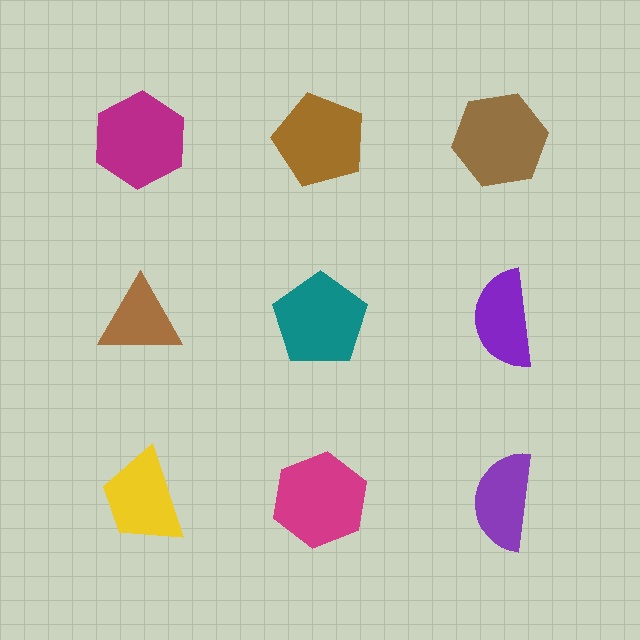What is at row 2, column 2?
A teal pentagon.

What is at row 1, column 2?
A brown pentagon.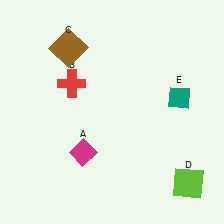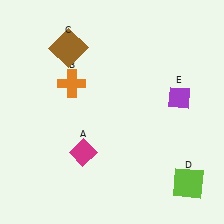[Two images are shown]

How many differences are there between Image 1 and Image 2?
There are 2 differences between the two images.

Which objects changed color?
B changed from red to orange. E changed from teal to purple.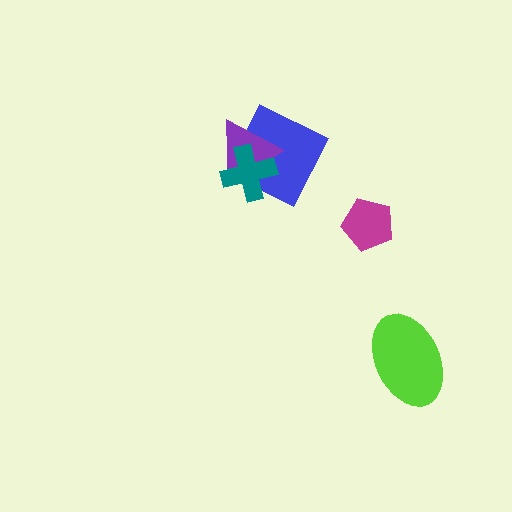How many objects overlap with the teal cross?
2 objects overlap with the teal cross.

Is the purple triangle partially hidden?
Yes, it is partially covered by another shape.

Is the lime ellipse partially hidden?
No, no other shape covers it.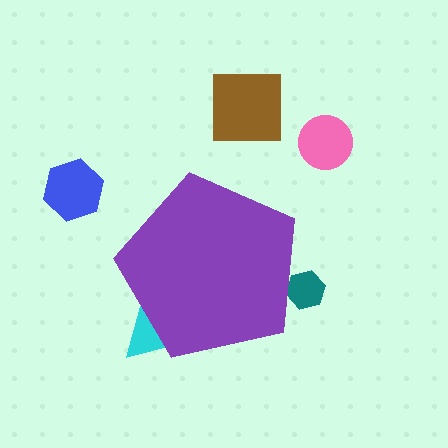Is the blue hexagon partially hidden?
No, the blue hexagon is fully visible.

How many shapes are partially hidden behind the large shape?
2 shapes are partially hidden.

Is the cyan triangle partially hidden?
Yes, the cyan triangle is partially hidden behind the purple pentagon.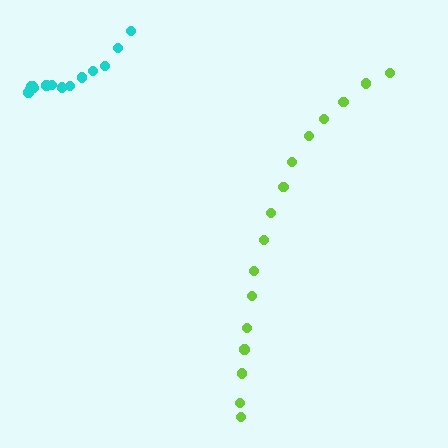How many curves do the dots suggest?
There are 2 distinct paths.